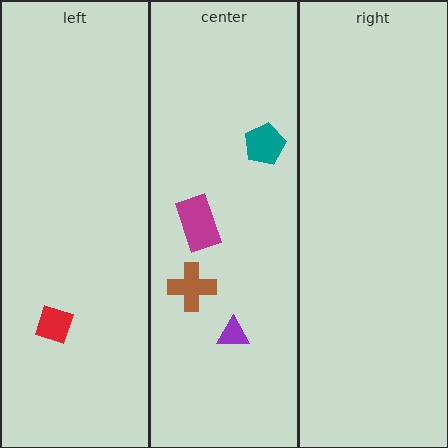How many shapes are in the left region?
1.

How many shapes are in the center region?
4.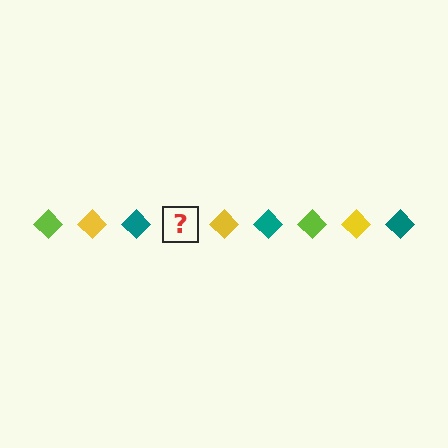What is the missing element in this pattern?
The missing element is a lime diamond.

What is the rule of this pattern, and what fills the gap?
The rule is that the pattern cycles through lime, yellow, teal diamonds. The gap should be filled with a lime diamond.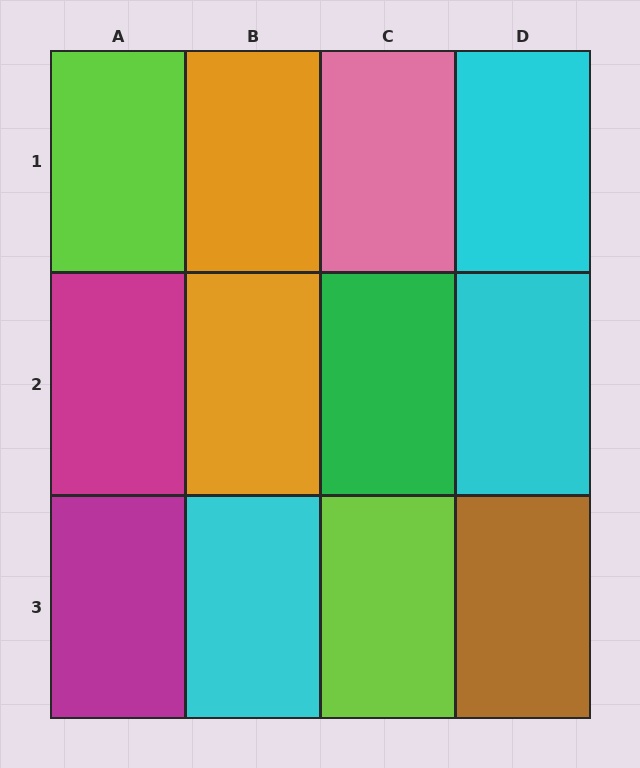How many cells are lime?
2 cells are lime.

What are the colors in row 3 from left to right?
Magenta, cyan, lime, brown.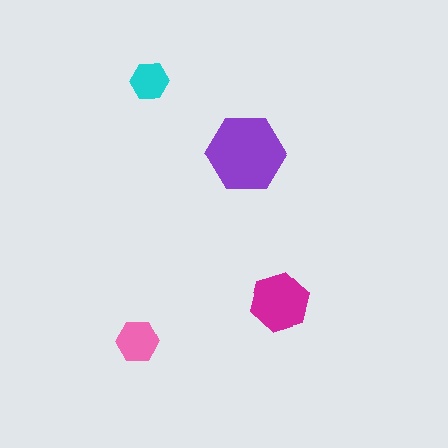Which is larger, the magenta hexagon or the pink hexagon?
The magenta one.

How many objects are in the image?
There are 4 objects in the image.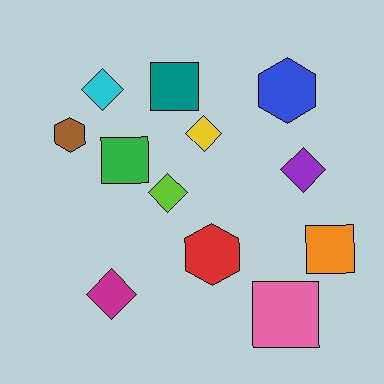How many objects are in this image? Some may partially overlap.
There are 12 objects.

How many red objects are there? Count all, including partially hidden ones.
There is 1 red object.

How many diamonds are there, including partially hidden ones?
There are 5 diamonds.